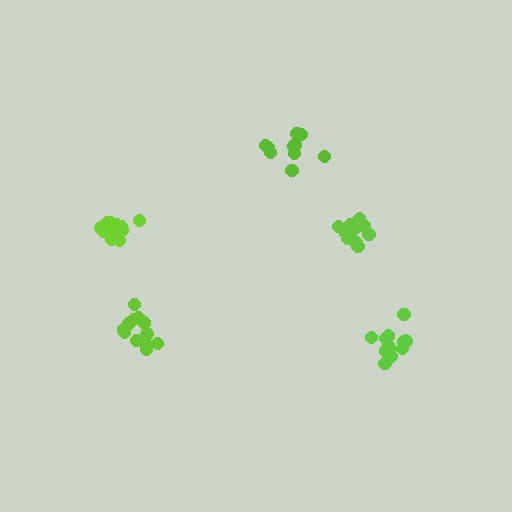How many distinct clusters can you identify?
There are 5 distinct clusters.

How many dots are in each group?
Group 1: 11 dots, Group 2: 12 dots, Group 3: 12 dots, Group 4: 12 dots, Group 5: 15 dots (62 total).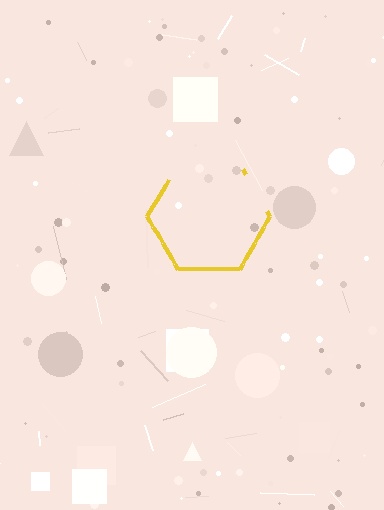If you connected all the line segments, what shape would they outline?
They would outline a hexagon.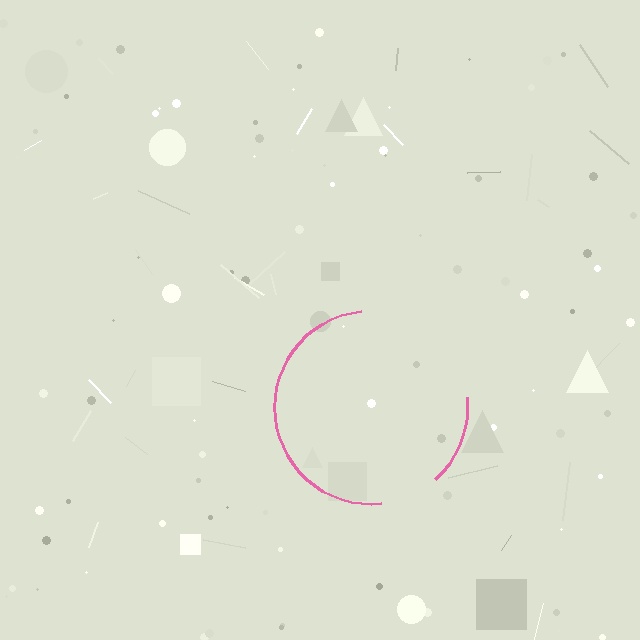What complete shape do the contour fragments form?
The contour fragments form a circle.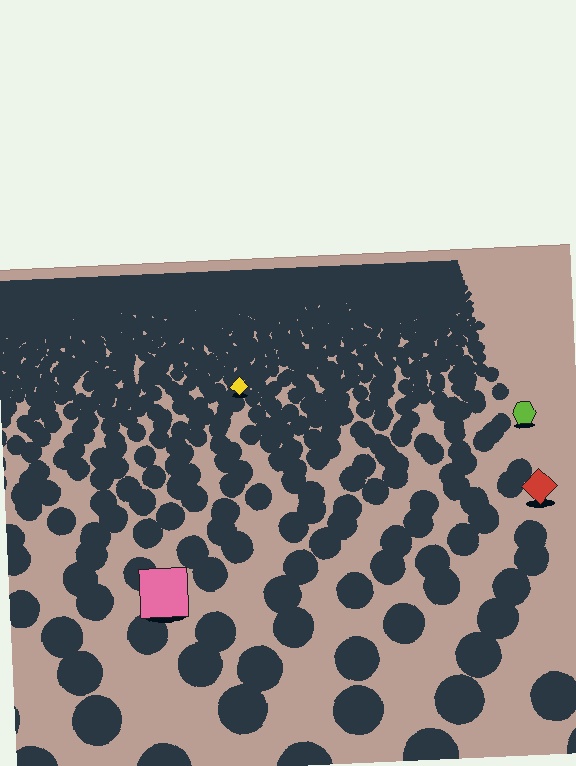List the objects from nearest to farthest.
From nearest to farthest: the pink square, the red diamond, the lime hexagon, the yellow diamond.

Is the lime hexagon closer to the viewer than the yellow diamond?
Yes. The lime hexagon is closer — you can tell from the texture gradient: the ground texture is coarser near it.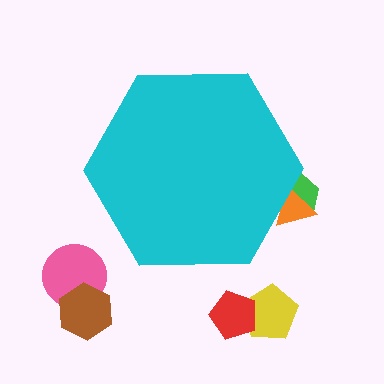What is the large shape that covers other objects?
A cyan hexagon.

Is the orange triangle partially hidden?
Yes, the orange triangle is partially hidden behind the cyan hexagon.